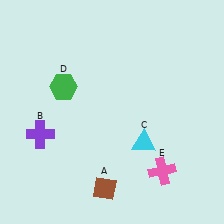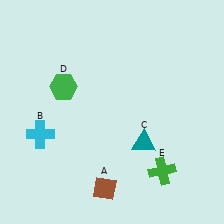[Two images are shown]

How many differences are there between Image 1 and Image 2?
There are 3 differences between the two images.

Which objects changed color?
B changed from purple to cyan. C changed from cyan to teal. E changed from pink to green.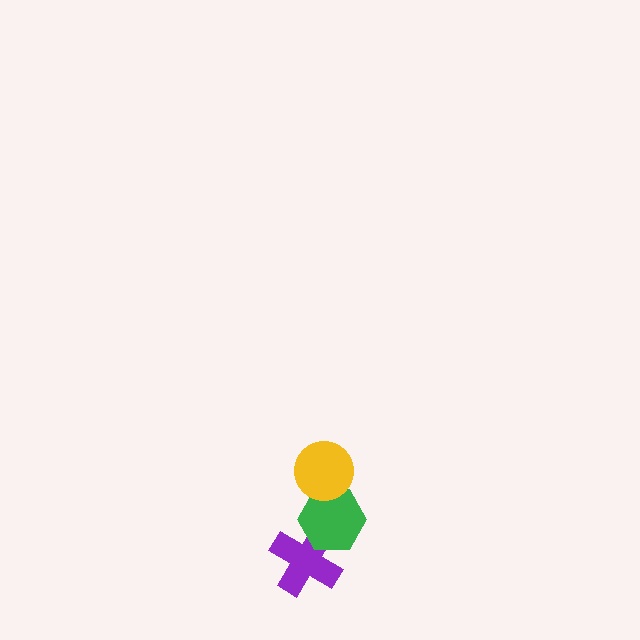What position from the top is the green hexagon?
The green hexagon is 2nd from the top.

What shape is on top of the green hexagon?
The yellow circle is on top of the green hexagon.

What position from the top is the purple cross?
The purple cross is 3rd from the top.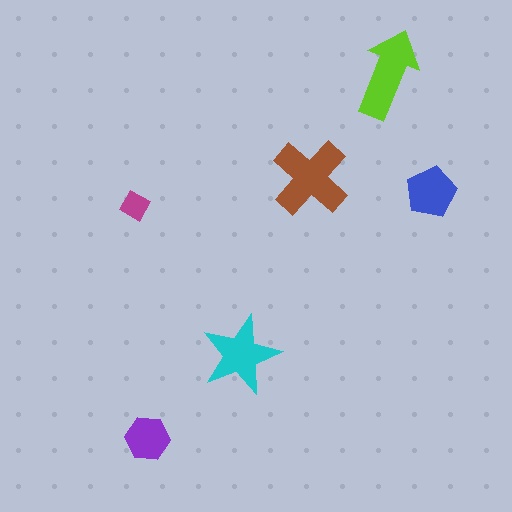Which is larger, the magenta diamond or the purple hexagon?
The purple hexagon.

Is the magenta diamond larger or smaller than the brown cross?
Smaller.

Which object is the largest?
The brown cross.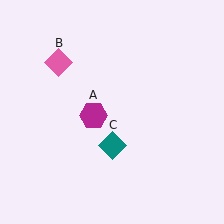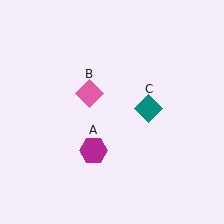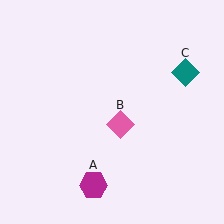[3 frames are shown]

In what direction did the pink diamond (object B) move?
The pink diamond (object B) moved down and to the right.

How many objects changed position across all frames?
3 objects changed position: magenta hexagon (object A), pink diamond (object B), teal diamond (object C).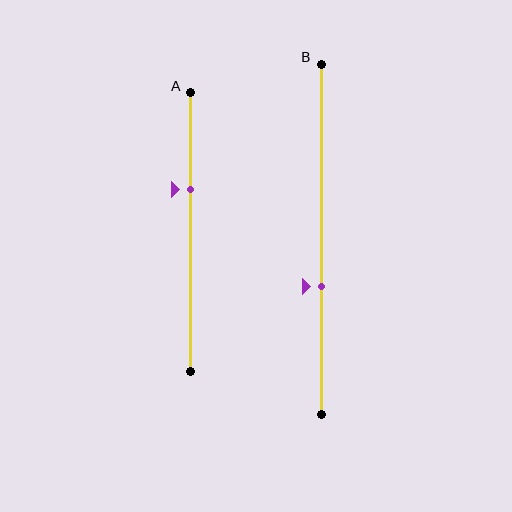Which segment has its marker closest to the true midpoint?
Segment B has its marker closest to the true midpoint.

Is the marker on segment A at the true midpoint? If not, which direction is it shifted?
No, the marker on segment A is shifted upward by about 15% of the segment length.